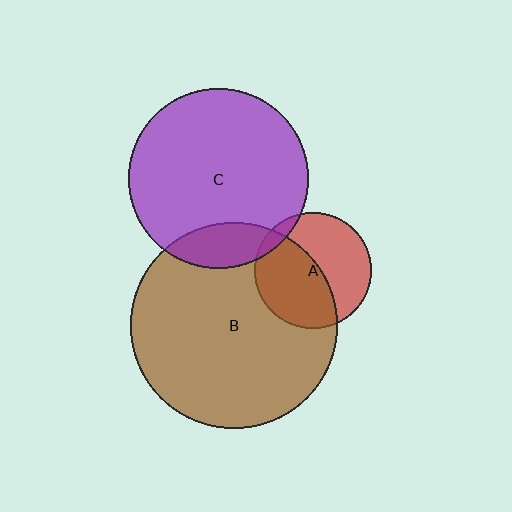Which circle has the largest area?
Circle B (brown).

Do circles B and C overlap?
Yes.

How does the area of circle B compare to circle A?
Approximately 3.1 times.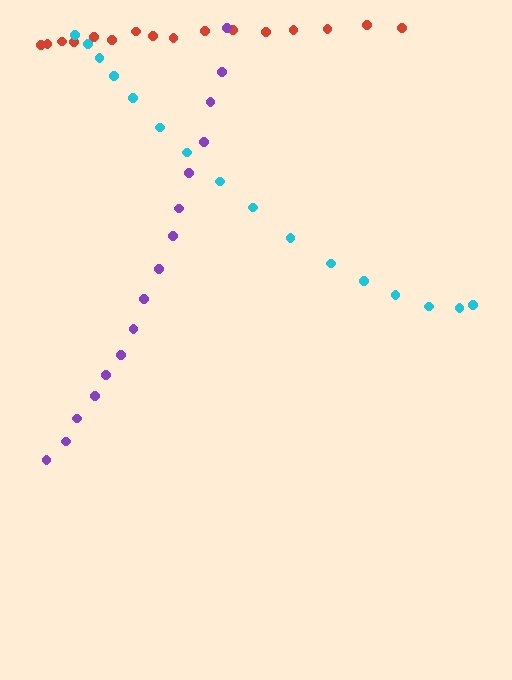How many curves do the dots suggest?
There are 3 distinct paths.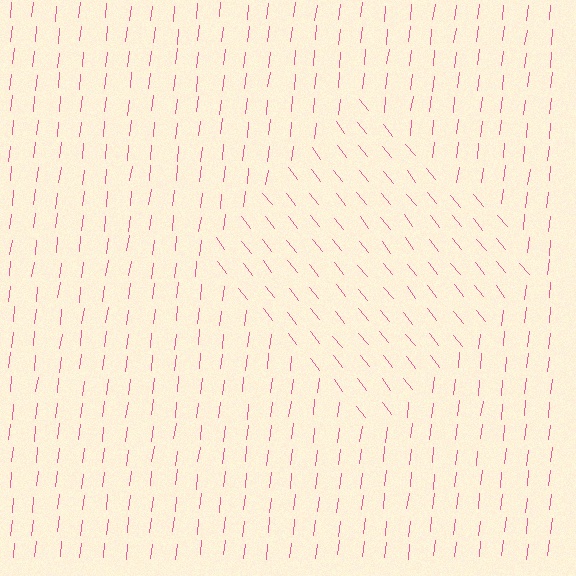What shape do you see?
I see a diamond.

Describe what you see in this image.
The image is filled with small pink line segments. A diamond region in the image has lines oriented differently from the surrounding lines, creating a visible texture boundary.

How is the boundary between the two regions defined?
The boundary is defined purely by a change in line orientation (approximately 45 degrees difference). All lines are the same color and thickness.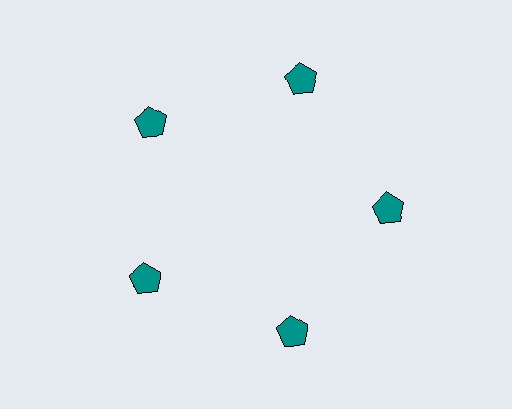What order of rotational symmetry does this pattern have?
This pattern has 5-fold rotational symmetry.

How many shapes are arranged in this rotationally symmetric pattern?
There are 5 shapes, arranged in 5 groups of 1.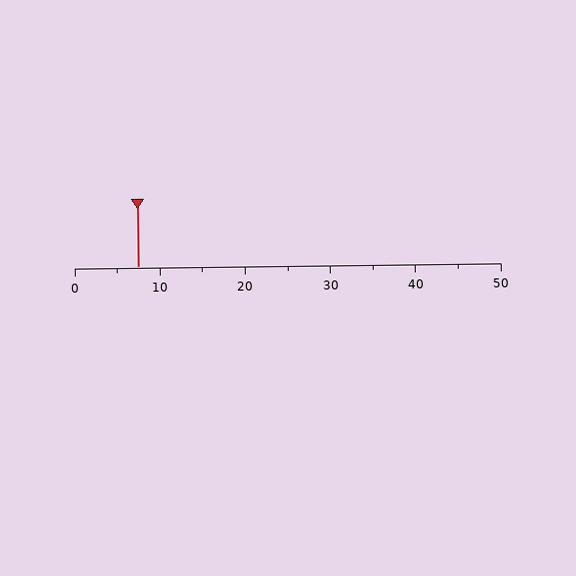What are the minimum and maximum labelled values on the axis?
The axis runs from 0 to 50.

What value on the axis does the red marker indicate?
The marker indicates approximately 7.5.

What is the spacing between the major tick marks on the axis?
The major ticks are spaced 10 apart.